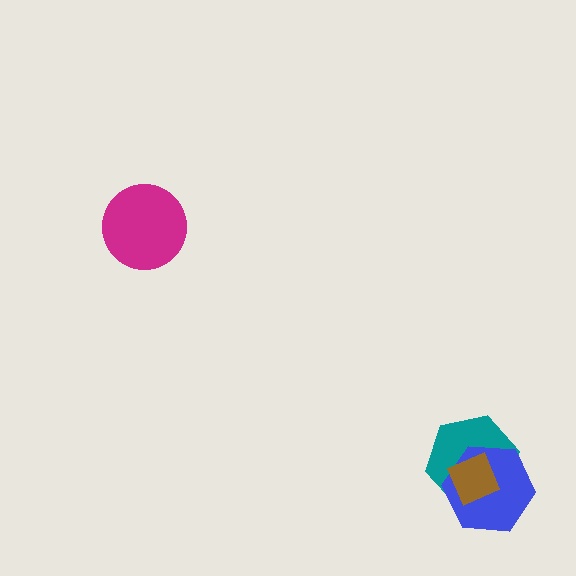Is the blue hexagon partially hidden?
Yes, it is partially covered by another shape.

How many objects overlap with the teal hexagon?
2 objects overlap with the teal hexagon.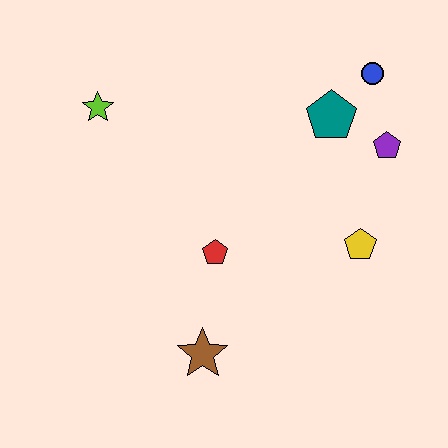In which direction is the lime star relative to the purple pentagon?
The lime star is to the left of the purple pentagon.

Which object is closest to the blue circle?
The teal pentagon is closest to the blue circle.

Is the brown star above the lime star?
No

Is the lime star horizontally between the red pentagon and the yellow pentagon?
No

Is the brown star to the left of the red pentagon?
Yes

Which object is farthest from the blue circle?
The brown star is farthest from the blue circle.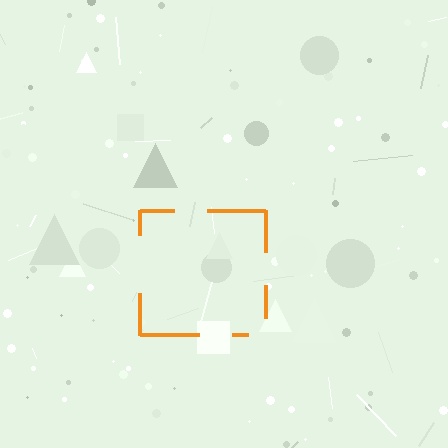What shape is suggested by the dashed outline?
The dashed outline suggests a square.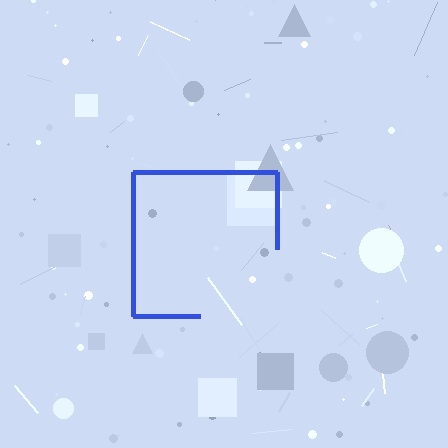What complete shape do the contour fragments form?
The contour fragments form a square.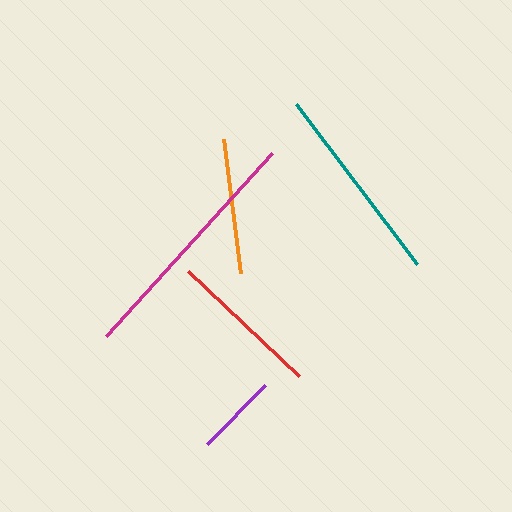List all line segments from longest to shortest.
From longest to shortest: magenta, teal, red, orange, purple.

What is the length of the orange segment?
The orange segment is approximately 136 pixels long.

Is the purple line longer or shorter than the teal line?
The teal line is longer than the purple line.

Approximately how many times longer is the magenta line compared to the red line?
The magenta line is approximately 1.6 times the length of the red line.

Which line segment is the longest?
The magenta line is the longest at approximately 248 pixels.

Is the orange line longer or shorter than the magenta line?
The magenta line is longer than the orange line.